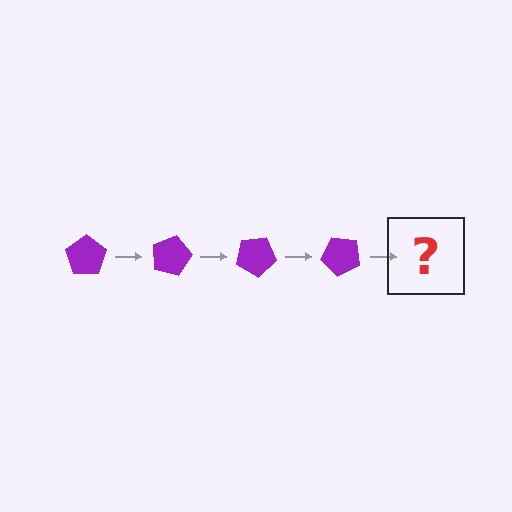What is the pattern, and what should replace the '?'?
The pattern is that the pentagon rotates 15 degrees each step. The '?' should be a purple pentagon rotated 60 degrees.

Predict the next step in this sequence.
The next step is a purple pentagon rotated 60 degrees.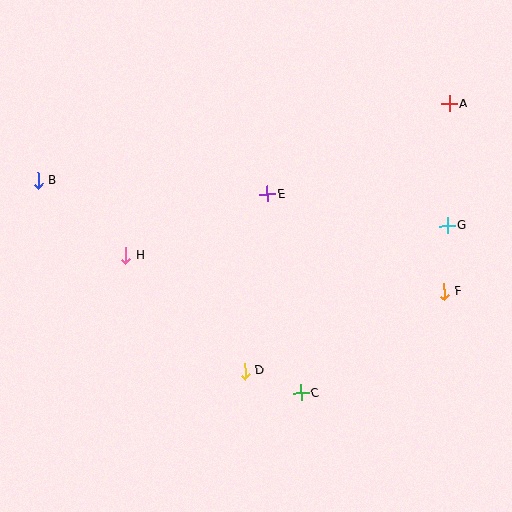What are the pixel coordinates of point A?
Point A is at (449, 104).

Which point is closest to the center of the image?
Point E at (267, 194) is closest to the center.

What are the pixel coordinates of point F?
Point F is at (444, 292).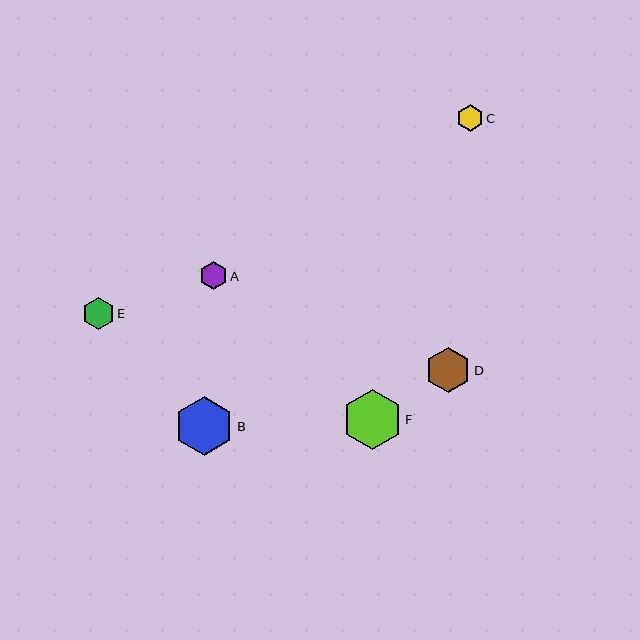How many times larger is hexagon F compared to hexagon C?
Hexagon F is approximately 2.3 times the size of hexagon C.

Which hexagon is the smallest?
Hexagon C is the smallest with a size of approximately 26 pixels.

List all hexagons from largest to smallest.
From largest to smallest: F, B, D, E, A, C.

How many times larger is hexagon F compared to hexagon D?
Hexagon F is approximately 1.3 times the size of hexagon D.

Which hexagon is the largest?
Hexagon F is the largest with a size of approximately 60 pixels.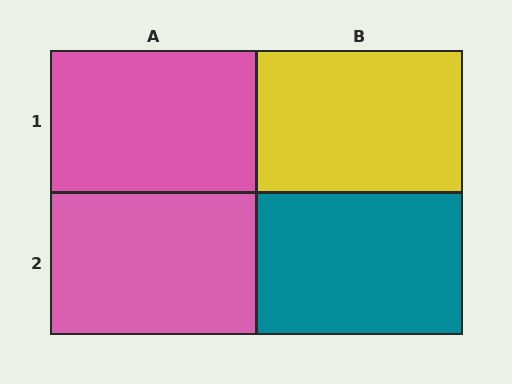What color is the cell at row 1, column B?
Yellow.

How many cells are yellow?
1 cell is yellow.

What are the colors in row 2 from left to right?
Pink, teal.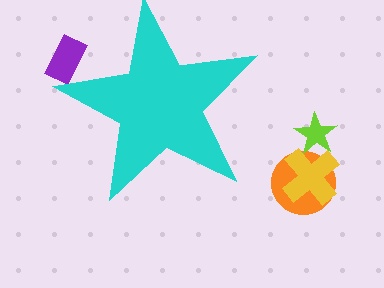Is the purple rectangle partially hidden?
Yes, the purple rectangle is partially hidden behind the cyan star.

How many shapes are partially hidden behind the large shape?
1 shape is partially hidden.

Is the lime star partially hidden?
No, the lime star is fully visible.